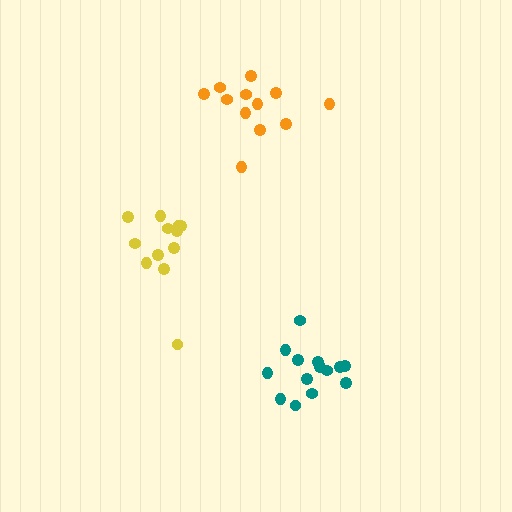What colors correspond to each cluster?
The clusters are colored: orange, teal, yellow.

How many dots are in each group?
Group 1: 12 dots, Group 2: 14 dots, Group 3: 12 dots (38 total).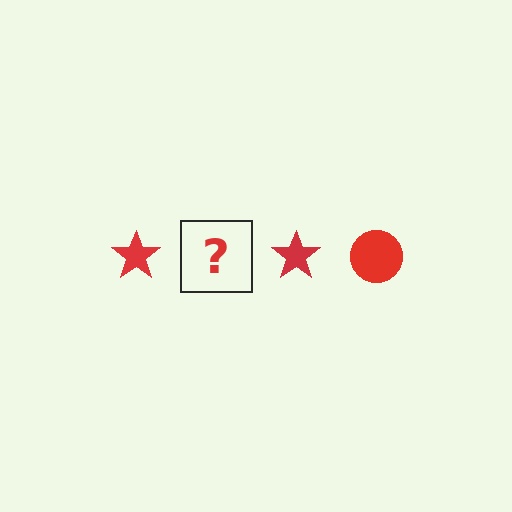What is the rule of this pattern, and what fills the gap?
The rule is that the pattern cycles through star, circle shapes in red. The gap should be filled with a red circle.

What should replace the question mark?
The question mark should be replaced with a red circle.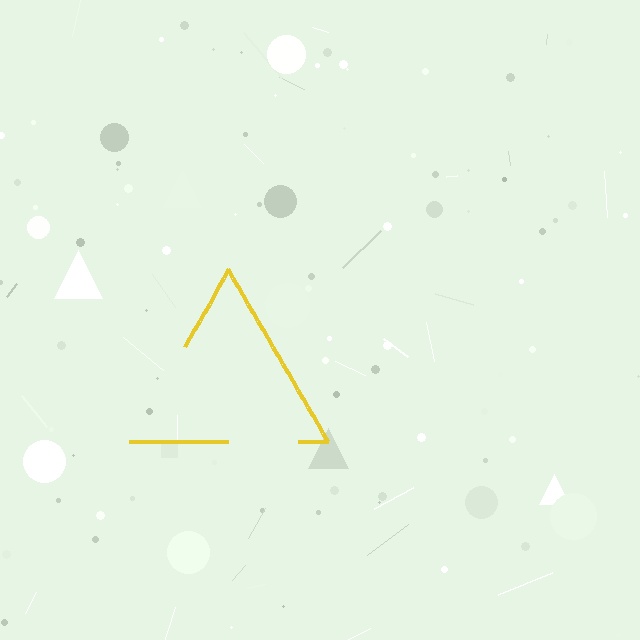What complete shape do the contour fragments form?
The contour fragments form a triangle.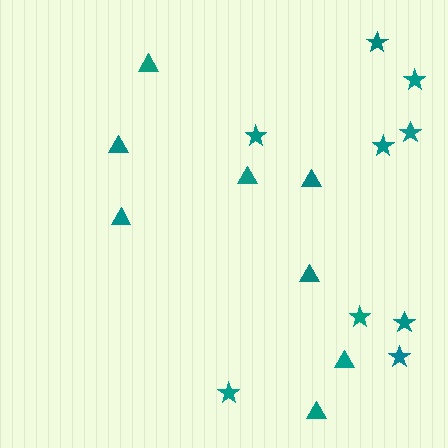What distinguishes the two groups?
There are 2 groups: one group of triangles (8) and one group of stars (9).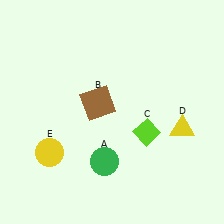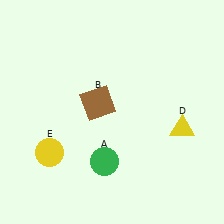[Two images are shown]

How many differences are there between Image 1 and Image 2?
There is 1 difference between the two images.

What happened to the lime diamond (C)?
The lime diamond (C) was removed in Image 2. It was in the bottom-right area of Image 1.